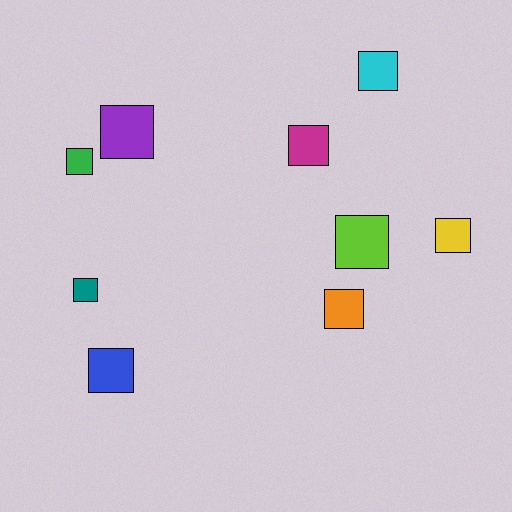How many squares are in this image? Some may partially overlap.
There are 9 squares.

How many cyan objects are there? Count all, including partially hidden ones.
There is 1 cyan object.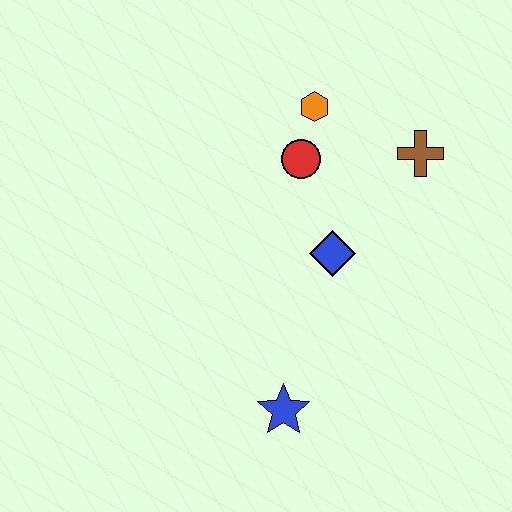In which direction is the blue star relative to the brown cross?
The blue star is below the brown cross.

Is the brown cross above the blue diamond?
Yes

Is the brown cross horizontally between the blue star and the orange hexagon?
No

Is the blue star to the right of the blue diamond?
No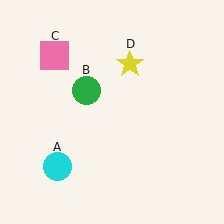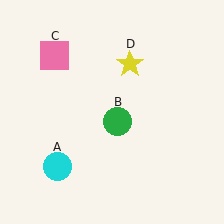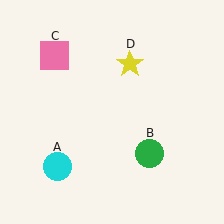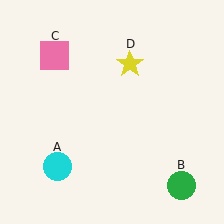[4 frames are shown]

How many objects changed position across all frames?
1 object changed position: green circle (object B).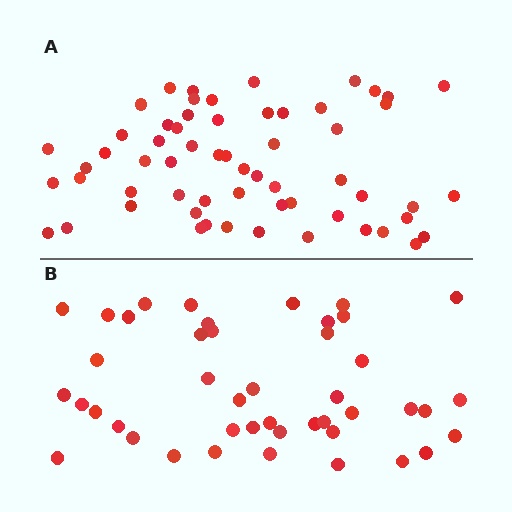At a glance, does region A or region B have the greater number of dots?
Region A (the top region) has more dots.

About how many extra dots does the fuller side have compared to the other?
Region A has approximately 15 more dots than region B.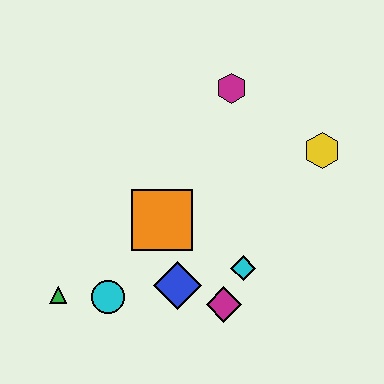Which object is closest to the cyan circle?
The green triangle is closest to the cyan circle.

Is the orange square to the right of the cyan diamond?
No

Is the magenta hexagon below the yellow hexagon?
No